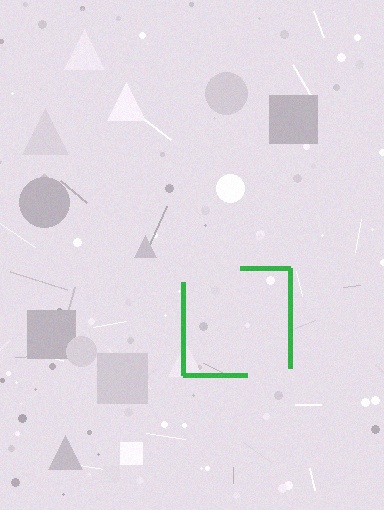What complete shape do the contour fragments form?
The contour fragments form a square.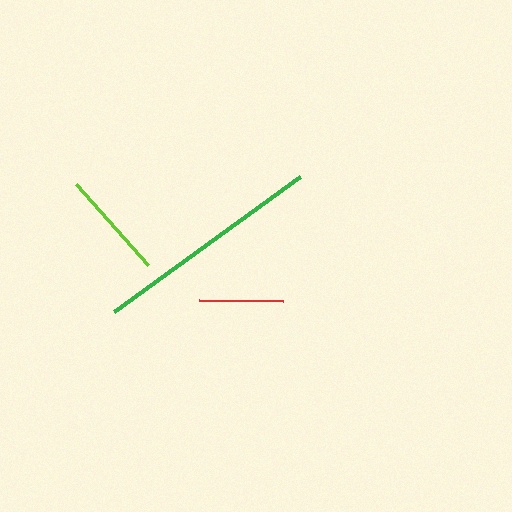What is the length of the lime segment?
The lime segment is approximately 109 pixels long.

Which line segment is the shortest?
The red line is the shortest at approximately 84 pixels.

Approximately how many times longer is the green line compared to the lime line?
The green line is approximately 2.1 times the length of the lime line.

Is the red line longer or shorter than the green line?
The green line is longer than the red line.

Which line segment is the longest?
The green line is the longest at approximately 229 pixels.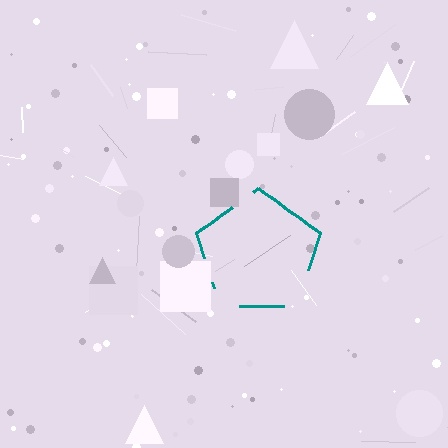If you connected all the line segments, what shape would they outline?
They would outline a pentagon.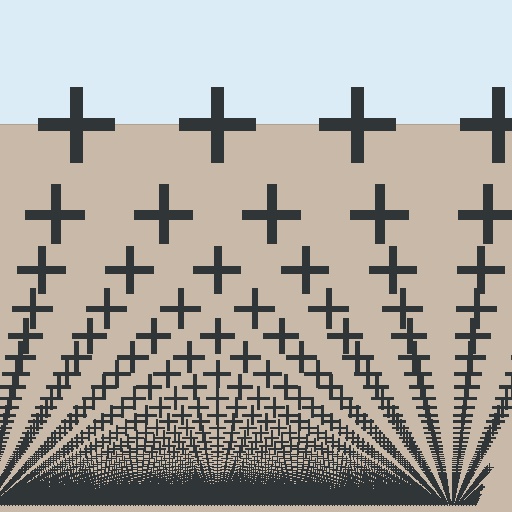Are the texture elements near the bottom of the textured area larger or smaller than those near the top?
Smaller. The gradient is inverted — elements near the bottom are smaller and denser.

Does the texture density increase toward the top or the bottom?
Density increases toward the bottom.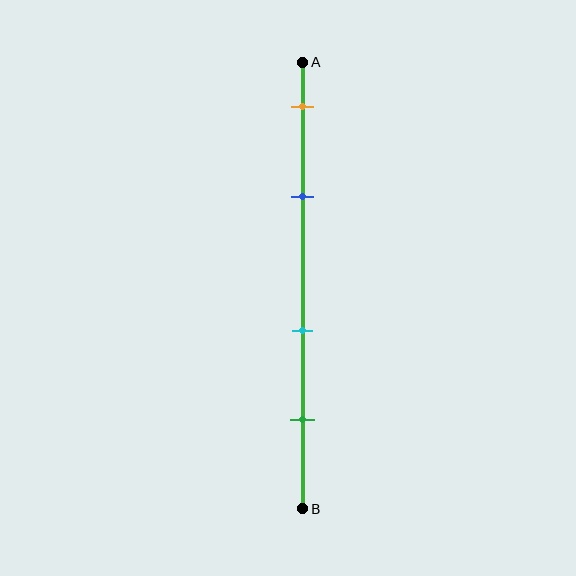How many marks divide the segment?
There are 4 marks dividing the segment.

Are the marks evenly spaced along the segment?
No, the marks are not evenly spaced.